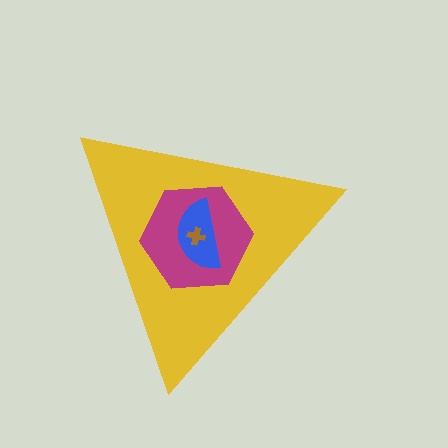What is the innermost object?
The brown cross.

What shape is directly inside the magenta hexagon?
The blue semicircle.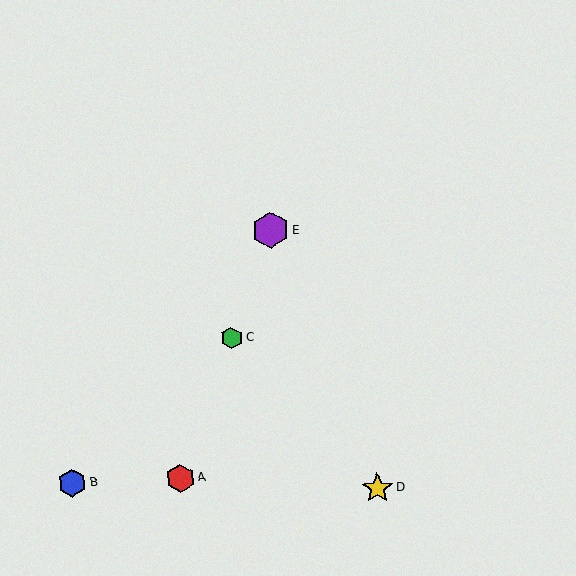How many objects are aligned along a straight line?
3 objects (A, C, E) are aligned along a straight line.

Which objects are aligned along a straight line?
Objects A, C, E are aligned along a straight line.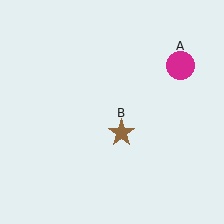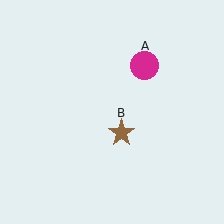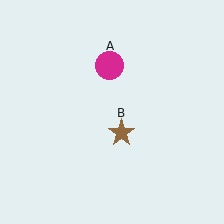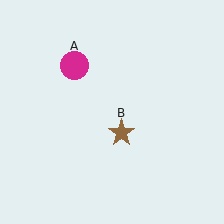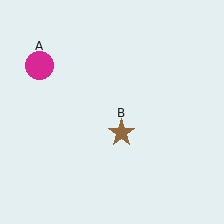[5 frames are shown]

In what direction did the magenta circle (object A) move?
The magenta circle (object A) moved left.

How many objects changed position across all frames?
1 object changed position: magenta circle (object A).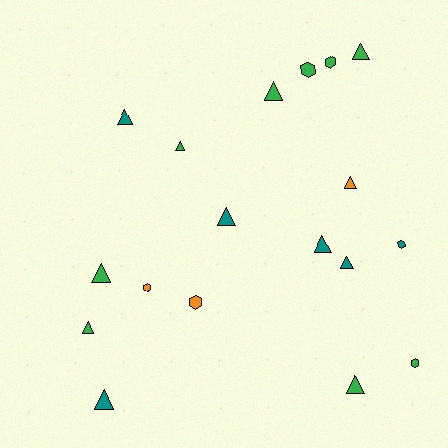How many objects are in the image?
There are 18 objects.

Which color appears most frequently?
Green, with 9 objects.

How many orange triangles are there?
There is 1 orange triangle.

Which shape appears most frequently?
Triangle, with 12 objects.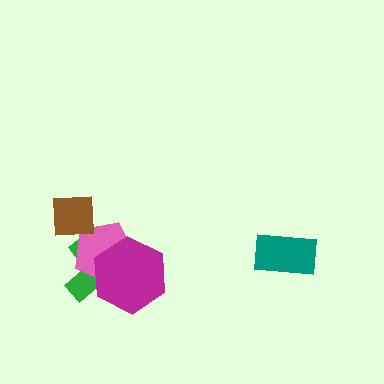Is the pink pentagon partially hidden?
Yes, it is partially covered by another shape.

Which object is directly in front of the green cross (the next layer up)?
The pink pentagon is directly in front of the green cross.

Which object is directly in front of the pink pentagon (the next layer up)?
The brown square is directly in front of the pink pentagon.